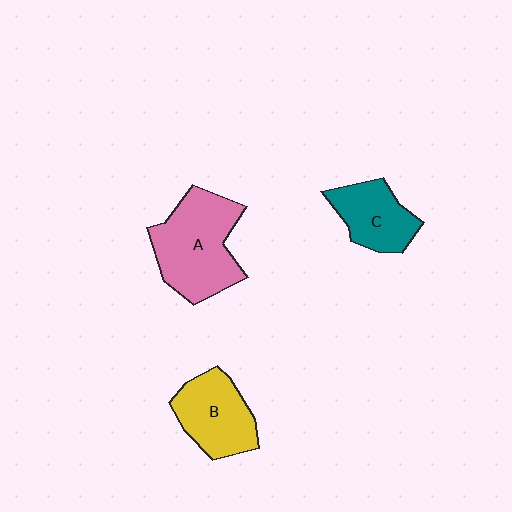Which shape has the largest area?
Shape A (pink).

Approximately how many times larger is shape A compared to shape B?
Approximately 1.4 times.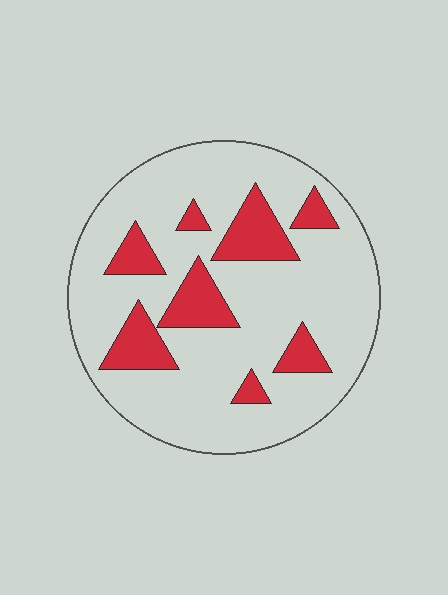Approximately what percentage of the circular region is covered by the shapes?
Approximately 20%.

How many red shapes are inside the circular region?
8.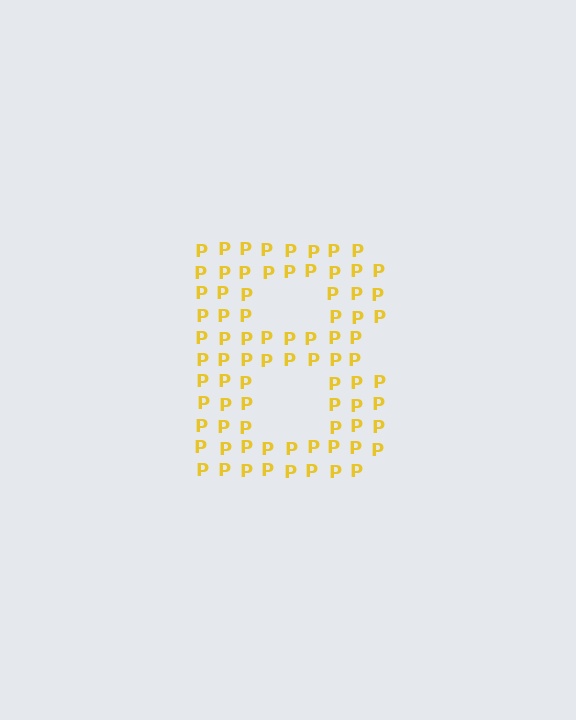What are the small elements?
The small elements are letter P's.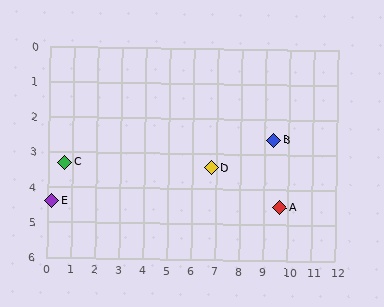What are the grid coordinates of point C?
Point C is at approximately (0.7, 3.3).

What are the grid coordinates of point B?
Point B is at approximately (9.4, 2.6).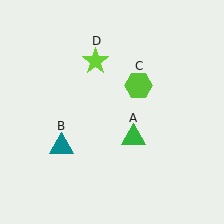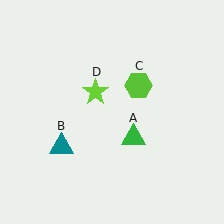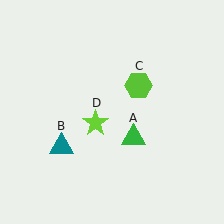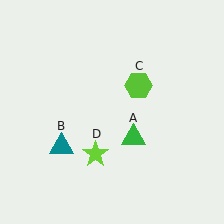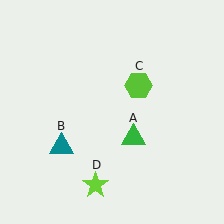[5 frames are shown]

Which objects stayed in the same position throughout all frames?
Green triangle (object A) and teal triangle (object B) and lime hexagon (object C) remained stationary.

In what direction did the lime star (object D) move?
The lime star (object D) moved down.